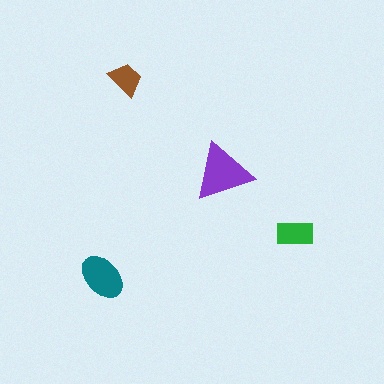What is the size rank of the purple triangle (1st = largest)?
1st.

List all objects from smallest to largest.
The brown trapezoid, the green rectangle, the teal ellipse, the purple triangle.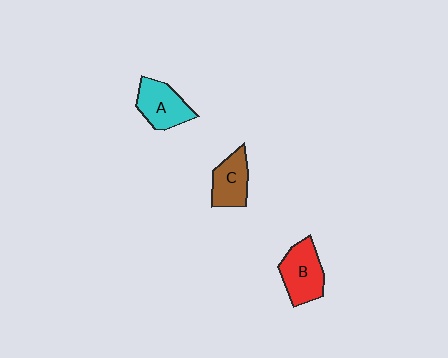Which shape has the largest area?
Shape B (red).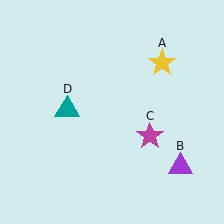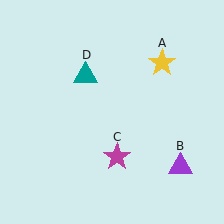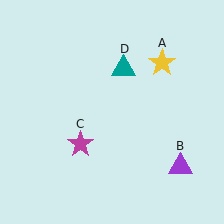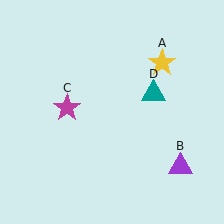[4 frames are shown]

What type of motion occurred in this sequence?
The magenta star (object C), teal triangle (object D) rotated clockwise around the center of the scene.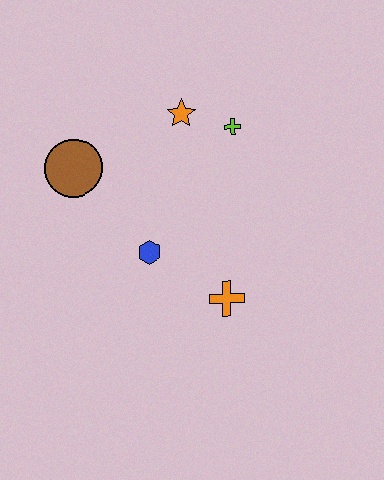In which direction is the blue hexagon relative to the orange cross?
The blue hexagon is to the left of the orange cross.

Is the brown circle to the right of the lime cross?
No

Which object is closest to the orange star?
The lime cross is closest to the orange star.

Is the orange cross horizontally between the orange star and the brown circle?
No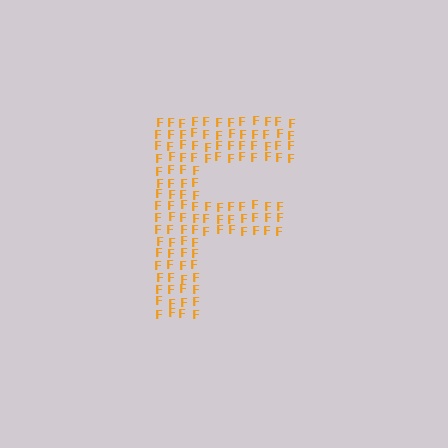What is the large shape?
The large shape is the letter F.